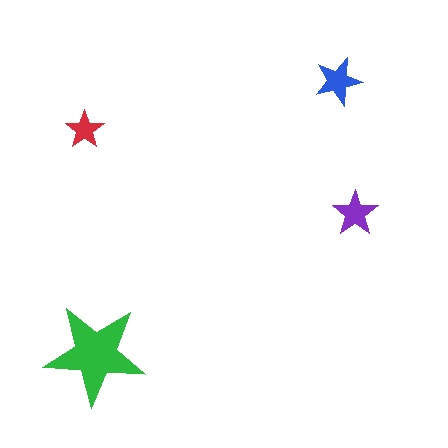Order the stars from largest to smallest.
the green one, the blue one, the purple one, the red one.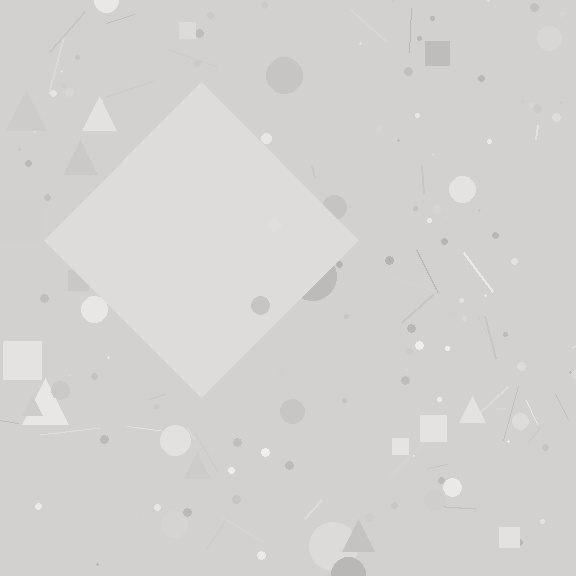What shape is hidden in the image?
A diamond is hidden in the image.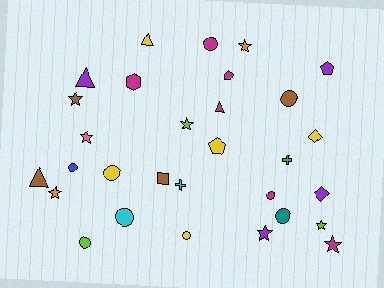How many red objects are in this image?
There are no red objects.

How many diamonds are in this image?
There are 2 diamonds.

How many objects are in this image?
There are 30 objects.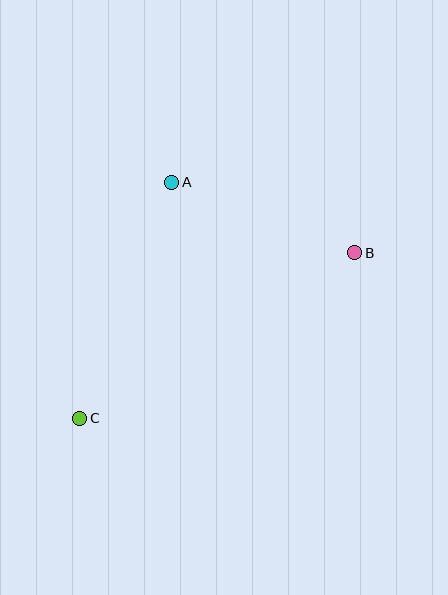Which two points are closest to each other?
Points A and B are closest to each other.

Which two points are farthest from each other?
Points B and C are farthest from each other.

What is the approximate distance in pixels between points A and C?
The distance between A and C is approximately 253 pixels.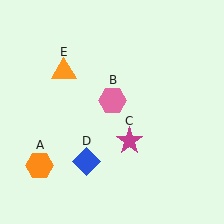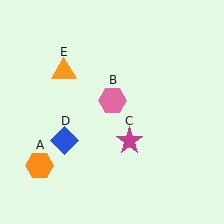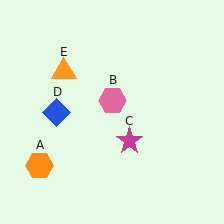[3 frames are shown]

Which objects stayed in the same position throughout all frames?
Orange hexagon (object A) and pink hexagon (object B) and magenta star (object C) and orange triangle (object E) remained stationary.